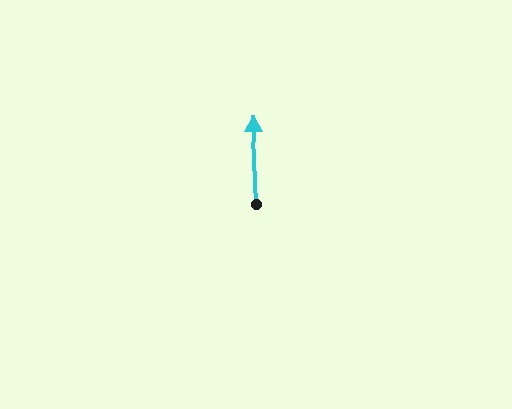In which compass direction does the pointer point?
North.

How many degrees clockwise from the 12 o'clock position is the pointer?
Approximately 358 degrees.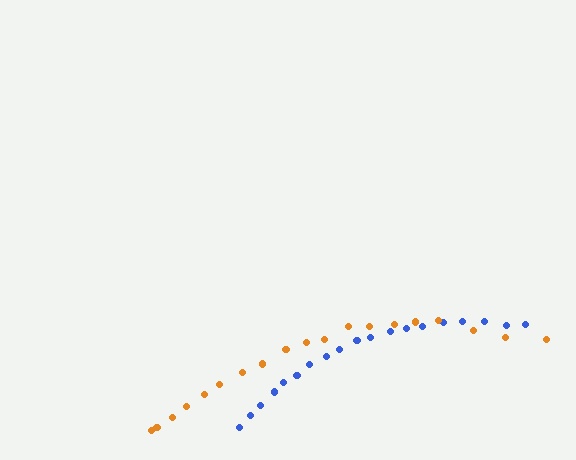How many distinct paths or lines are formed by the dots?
There are 2 distinct paths.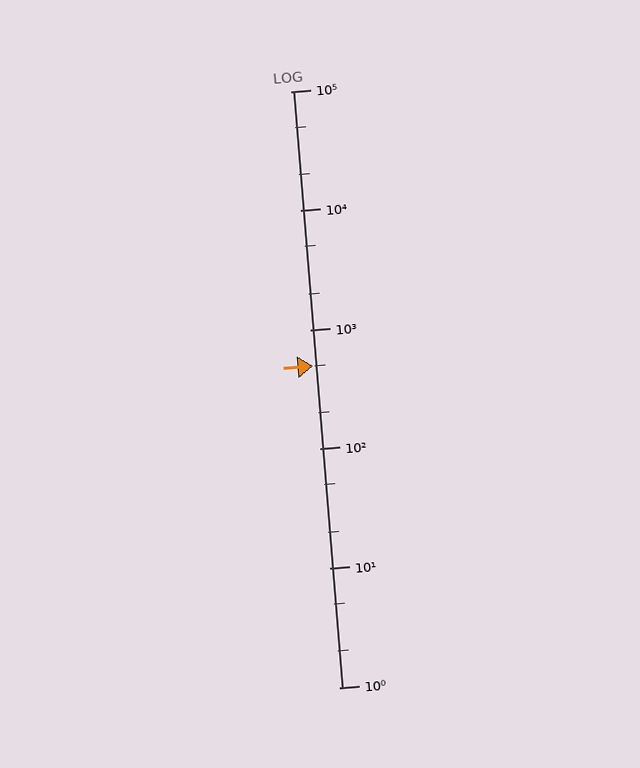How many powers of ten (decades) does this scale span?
The scale spans 5 decades, from 1 to 100000.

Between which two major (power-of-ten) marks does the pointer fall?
The pointer is between 100 and 1000.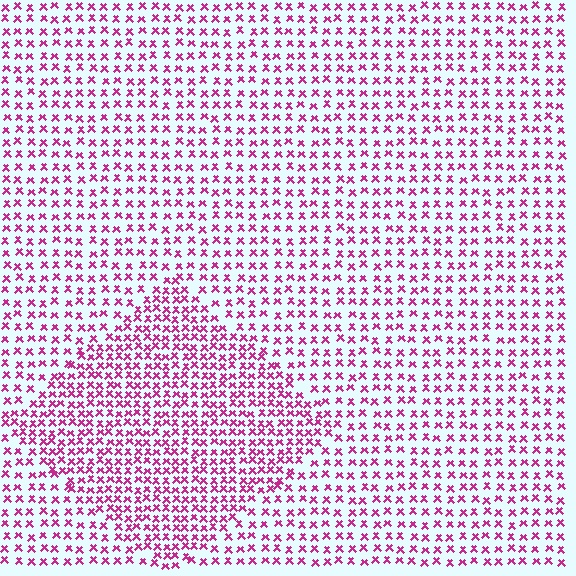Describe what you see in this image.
The image contains small magenta elements arranged at two different densities. A diamond-shaped region is visible where the elements are more densely packed than the surrounding area.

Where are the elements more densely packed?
The elements are more densely packed inside the diamond boundary.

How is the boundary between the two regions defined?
The boundary is defined by a change in element density (approximately 1.7x ratio). All elements are the same color, size, and shape.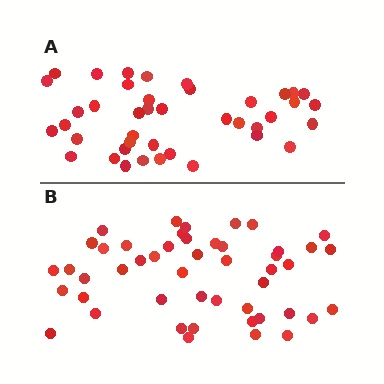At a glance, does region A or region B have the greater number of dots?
Region B (the bottom region) has more dots.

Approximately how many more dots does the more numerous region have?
Region B has roughly 8 or so more dots than region A.